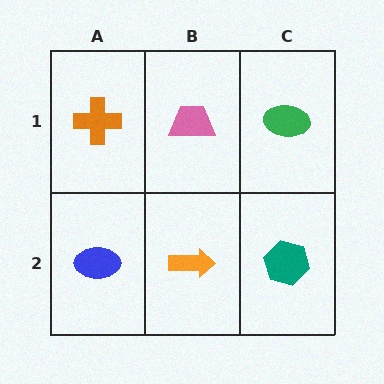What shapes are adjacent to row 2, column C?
A green ellipse (row 1, column C), an orange arrow (row 2, column B).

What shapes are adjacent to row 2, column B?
A pink trapezoid (row 1, column B), a blue ellipse (row 2, column A), a teal hexagon (row 2, column C).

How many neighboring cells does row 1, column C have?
2.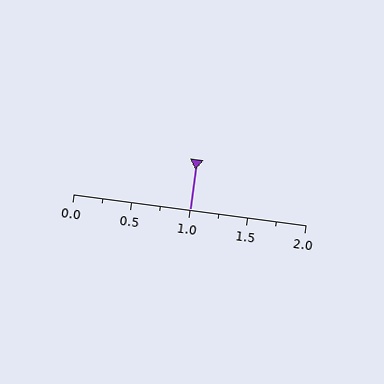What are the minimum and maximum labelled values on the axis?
The axis runs from 0.0 to 2.0.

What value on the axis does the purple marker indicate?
The marker indicates approximately 1.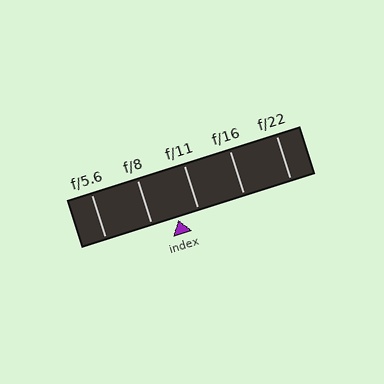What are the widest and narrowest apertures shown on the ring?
The widest aperture shown is f/5.6 and the narrowest is f/22.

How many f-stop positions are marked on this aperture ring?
There are 5 f-stop positions marked.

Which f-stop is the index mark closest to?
The index mark is closest to f/11.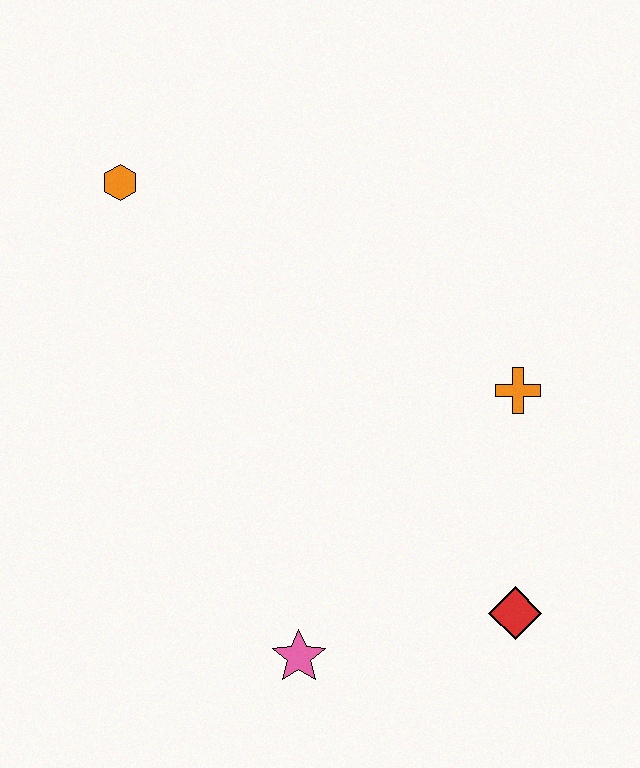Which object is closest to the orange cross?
The red diamond is closest to the orange cross.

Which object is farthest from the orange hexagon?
The red diamond is farthest from the orange hexagon.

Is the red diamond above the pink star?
Yes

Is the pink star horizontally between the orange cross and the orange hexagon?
Yes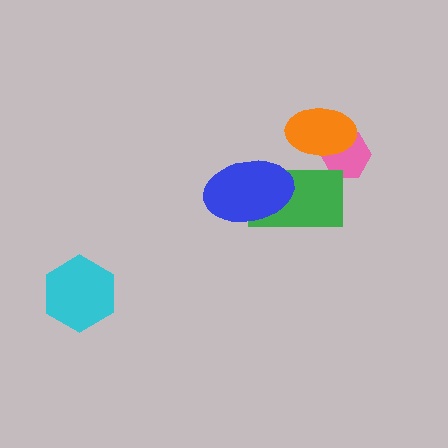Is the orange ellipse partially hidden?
Yes, it is partially covered by another shape.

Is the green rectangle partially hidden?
Yes, it is partially covered by another shape.